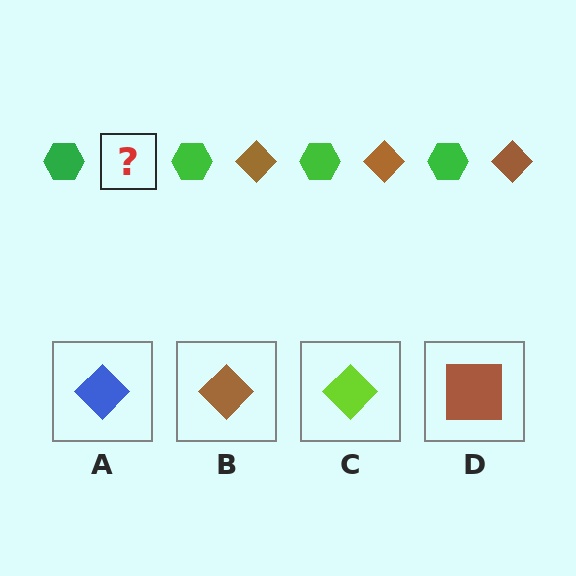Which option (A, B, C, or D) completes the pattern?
B.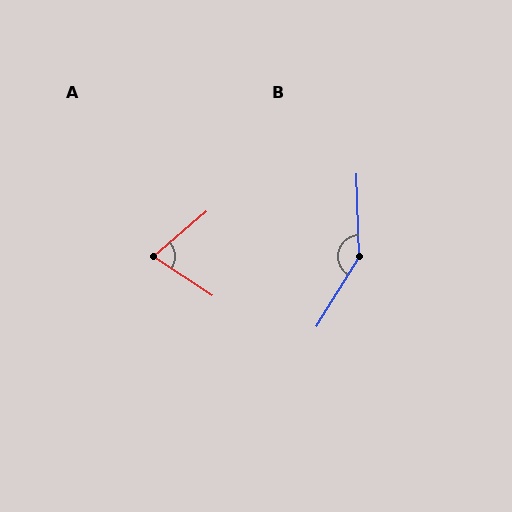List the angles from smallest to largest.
A (74°), B (147°).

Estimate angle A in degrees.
Approximately 74 degrees.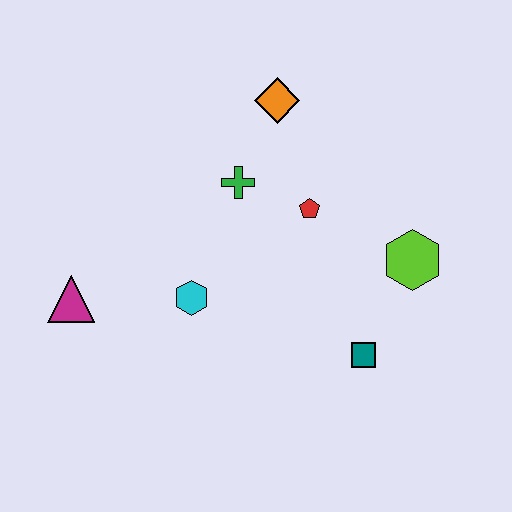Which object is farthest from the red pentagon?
The magenta triangle is farthest from the red pentagon.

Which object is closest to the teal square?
The lime hexagon is closest to the teal square.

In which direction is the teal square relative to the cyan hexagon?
The teal square is to the right of the cyan hexagon.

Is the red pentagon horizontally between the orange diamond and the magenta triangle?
No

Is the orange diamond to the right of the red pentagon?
No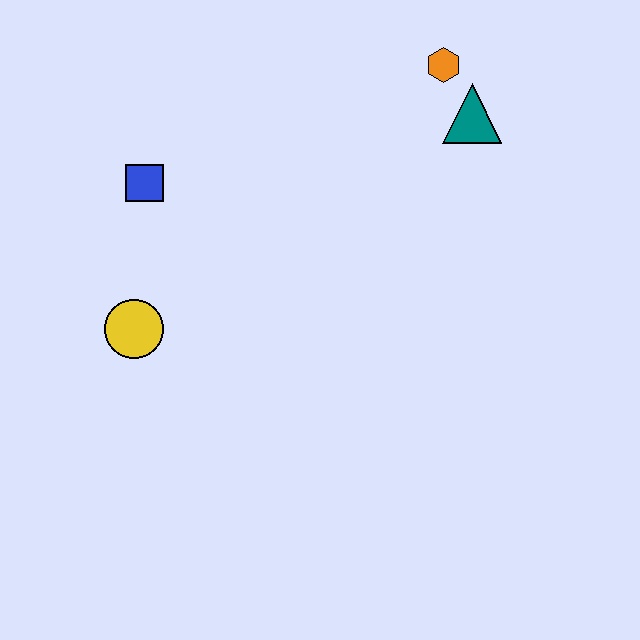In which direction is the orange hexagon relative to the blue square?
The orange hexagon is to the right of the blue square.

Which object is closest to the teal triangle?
The orange hexagon is closest to the teal triangle.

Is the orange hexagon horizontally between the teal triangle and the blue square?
Yes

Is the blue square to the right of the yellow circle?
Yes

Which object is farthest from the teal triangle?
The yellow circle is farthest from the teal triangle.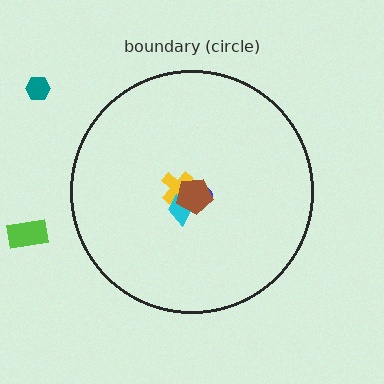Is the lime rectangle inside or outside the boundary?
Outside.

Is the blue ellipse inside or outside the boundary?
Inside.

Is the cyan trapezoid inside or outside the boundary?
Inside.